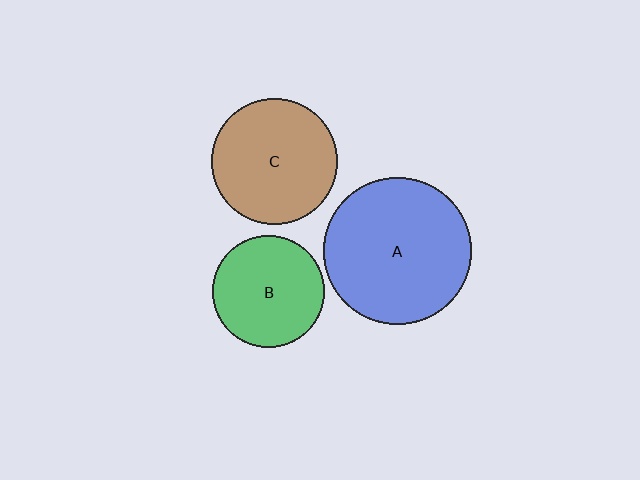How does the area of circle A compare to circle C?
Approximately 1.4 times.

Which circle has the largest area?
Circle A (blue).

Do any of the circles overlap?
No, none of the circles overlap.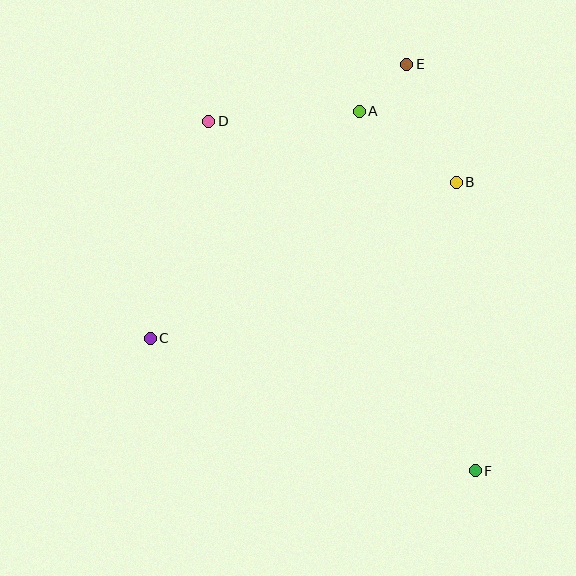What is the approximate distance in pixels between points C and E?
The distance between C and E is approximately 375 pixels.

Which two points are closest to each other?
Points A and E are closest to each other.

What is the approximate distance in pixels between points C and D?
The distance between C and D is approximately 225 pixels.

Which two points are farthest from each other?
Points D and F are farthest from each other.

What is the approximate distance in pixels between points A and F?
The distance between A and F is approximately 378 pixels.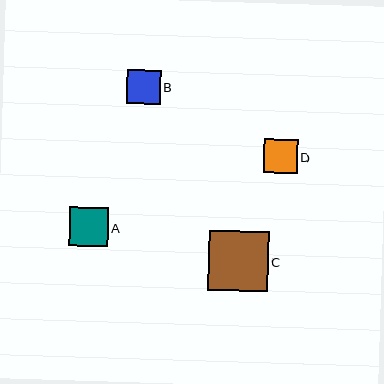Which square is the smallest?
Square D is the smallest with a size of approximately 34 pixels.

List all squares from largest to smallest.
From largest to smallest: C, A, B, D.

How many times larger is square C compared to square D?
Square C is approximately 1.8 times the size of square D.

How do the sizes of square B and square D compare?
Square B and square D are approximately the same size.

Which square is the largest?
Square C is the largest with a size of approximately 60 pixels.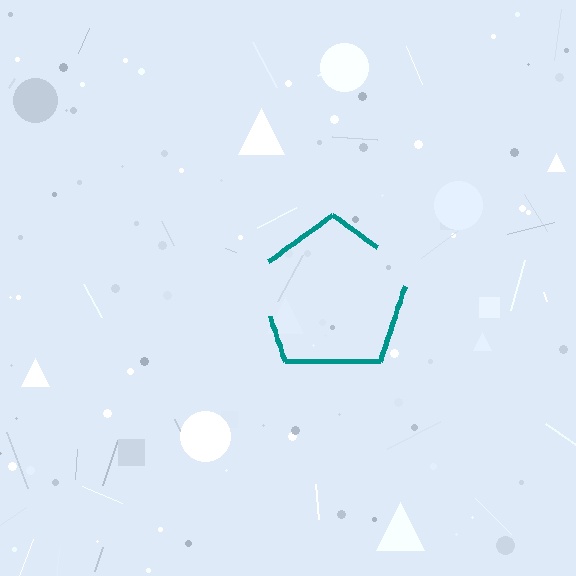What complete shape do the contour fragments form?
The contour fragments form a pentagon.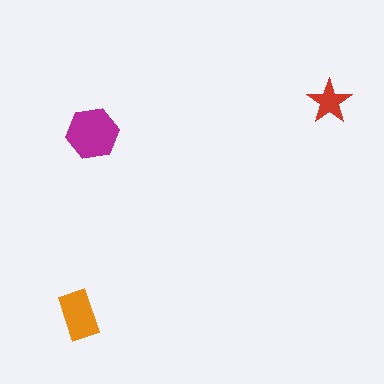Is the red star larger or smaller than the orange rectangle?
Smaller.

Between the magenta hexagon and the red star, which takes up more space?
The magenta hexagon.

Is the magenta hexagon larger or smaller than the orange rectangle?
Larger.